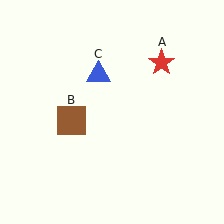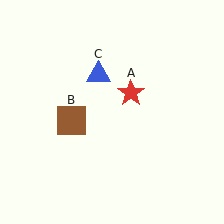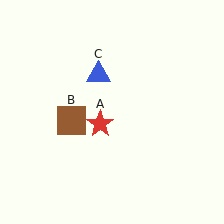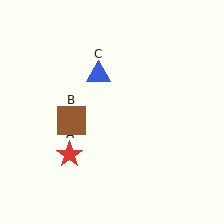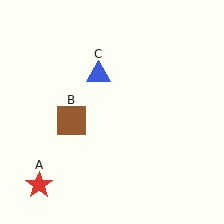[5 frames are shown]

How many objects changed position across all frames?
1 object changed position: red star (object A).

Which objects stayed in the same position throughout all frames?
Brown square (object B) and blue triangle (object C) remained stationary.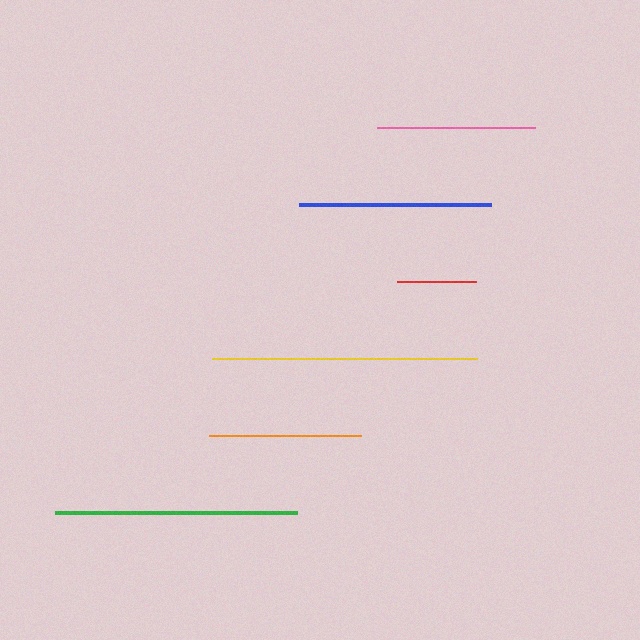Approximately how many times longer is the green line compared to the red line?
The green line is approximately 3.0 times the length of the red line.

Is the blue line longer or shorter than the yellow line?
The yellow line is longer than the blue line.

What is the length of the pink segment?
The pink segment is approximately 158 pixels long.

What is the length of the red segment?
The red segment is approximately 80 pixels long.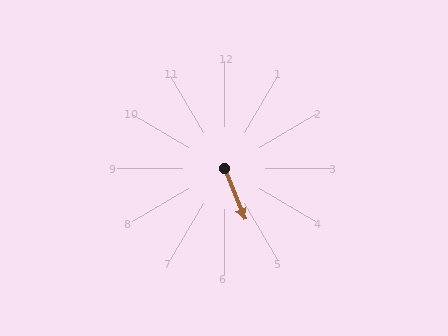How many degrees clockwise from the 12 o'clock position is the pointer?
Approximately 159 degrees.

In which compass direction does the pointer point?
South.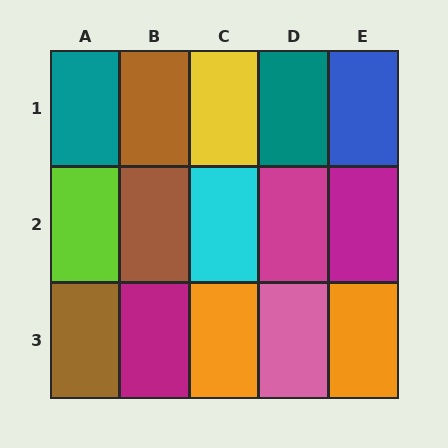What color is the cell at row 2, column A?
Lime.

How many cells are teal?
2 cells are teal.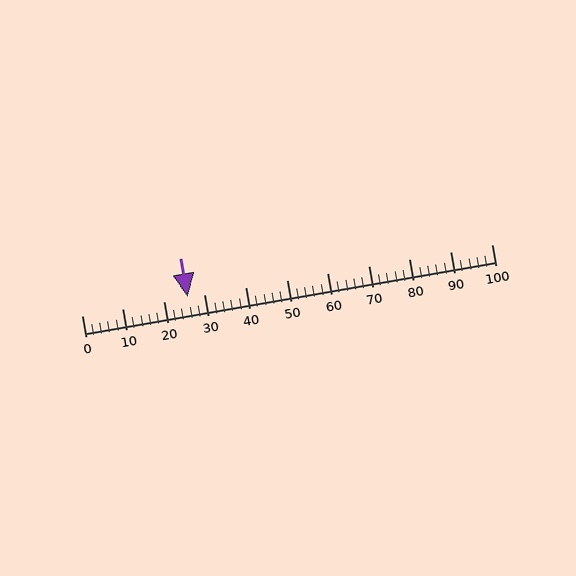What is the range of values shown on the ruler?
The ruler shows values from 0 to 100.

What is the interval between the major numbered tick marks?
The major tick marks are spaced 10 units apart.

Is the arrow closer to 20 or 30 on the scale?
The arrow is closer to 30.